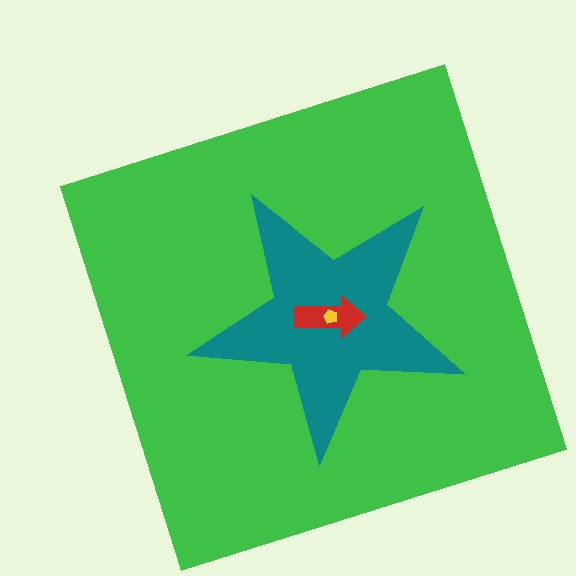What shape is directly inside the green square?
The teal star.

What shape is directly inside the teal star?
The red arrow.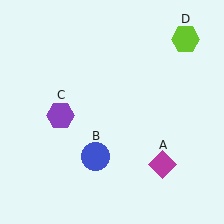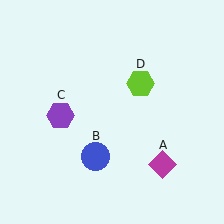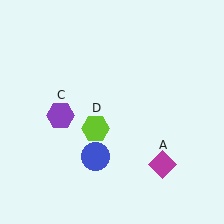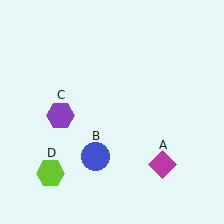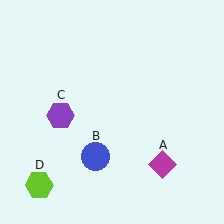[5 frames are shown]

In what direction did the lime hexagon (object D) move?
The lime hexagon (object D) moved down and to the left.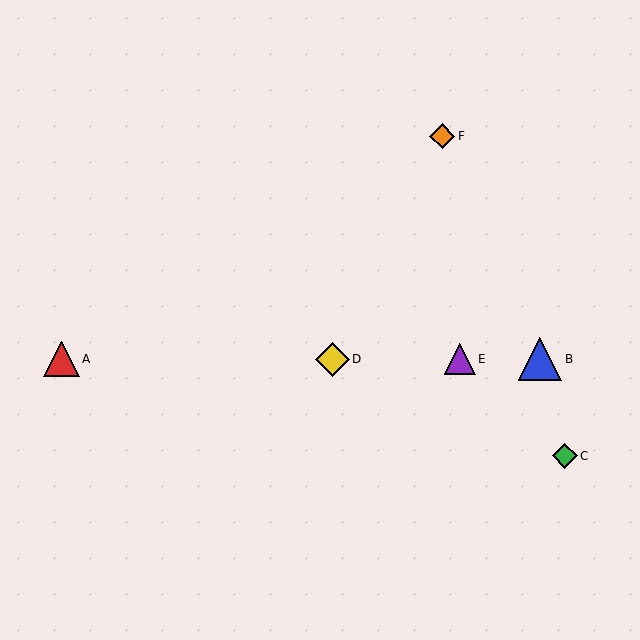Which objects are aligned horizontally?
Objects A, B, D, E are aligned horizontally.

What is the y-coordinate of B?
Object B is at y≈359.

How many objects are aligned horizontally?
4 objects (A, B, D, E) are aligned horizontally.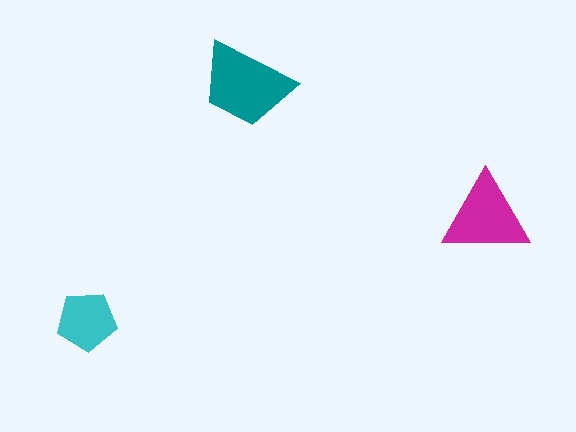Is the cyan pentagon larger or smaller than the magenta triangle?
Smaller.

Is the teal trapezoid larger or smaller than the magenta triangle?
Larger.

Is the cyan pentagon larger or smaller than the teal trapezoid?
Smaller.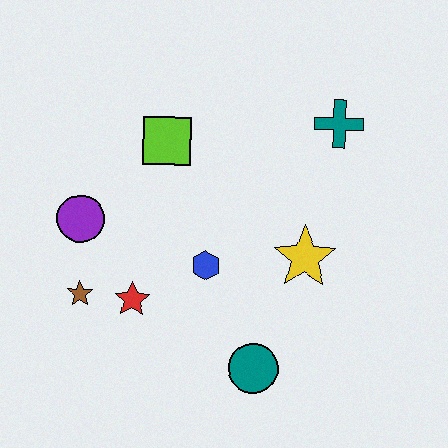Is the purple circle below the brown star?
No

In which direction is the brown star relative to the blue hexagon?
The brown star is to the left of the blue hexagon.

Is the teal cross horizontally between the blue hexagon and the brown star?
No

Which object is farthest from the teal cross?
The brown star is farthest from the teal cross.